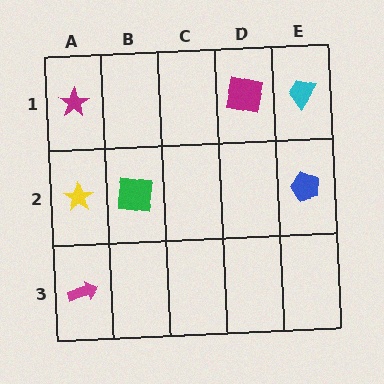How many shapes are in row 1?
3 shapes.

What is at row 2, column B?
A green square.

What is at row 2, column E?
A blue pentagon.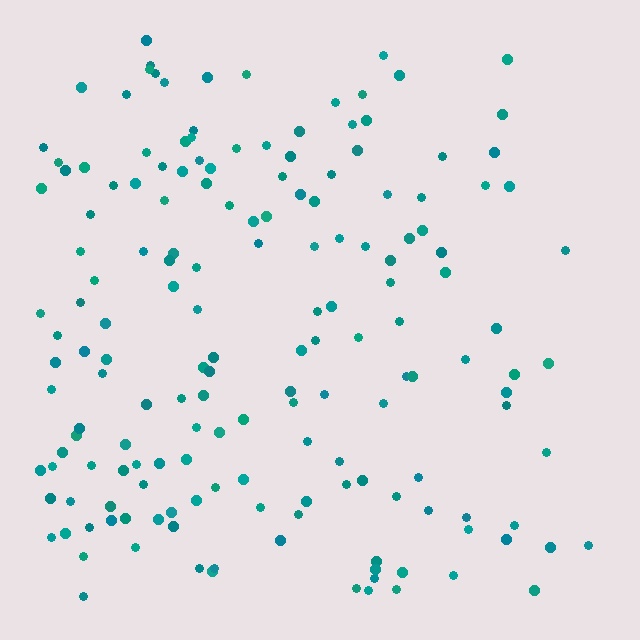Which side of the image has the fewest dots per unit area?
The right.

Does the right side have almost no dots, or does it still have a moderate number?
Still a moderate number, just noticeably fewer than the left.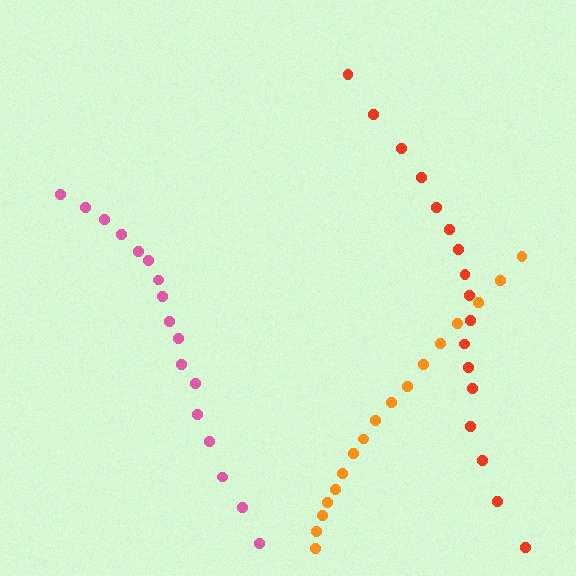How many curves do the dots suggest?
There are 3 distinct paths.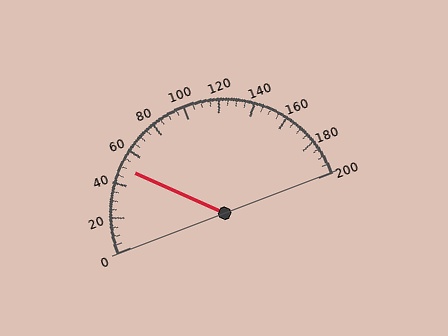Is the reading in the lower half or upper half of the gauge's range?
The reading is in the lower half of the range (0 to 200).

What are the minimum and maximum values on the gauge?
The gauge ranges from 0 to 200.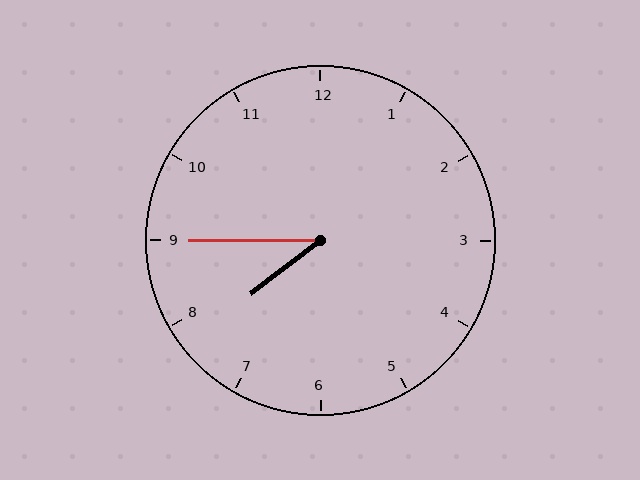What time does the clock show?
7:45.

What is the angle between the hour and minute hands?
Approximately 38 degrees.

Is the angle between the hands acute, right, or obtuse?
It is acute.